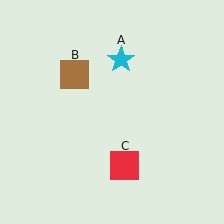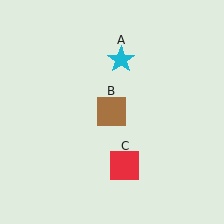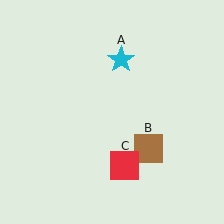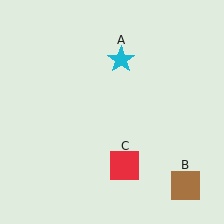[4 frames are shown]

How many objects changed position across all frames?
1 object changed position: brown square (object B).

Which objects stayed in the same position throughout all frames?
Cyan star (object A) and red square (object C) remained stationary.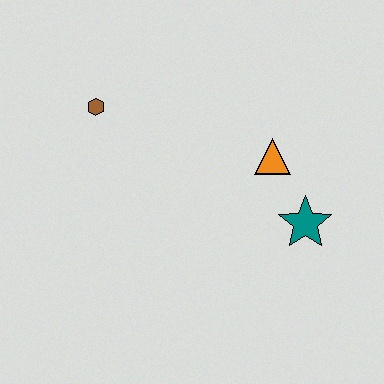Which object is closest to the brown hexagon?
The orange triangle is closest to the brown hexagon.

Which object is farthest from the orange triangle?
The brown hexagon is farthest from the orange triangle.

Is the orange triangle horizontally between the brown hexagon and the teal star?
Yes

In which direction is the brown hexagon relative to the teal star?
The brown hexagon is to the left of the teal star.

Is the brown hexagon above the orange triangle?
Yes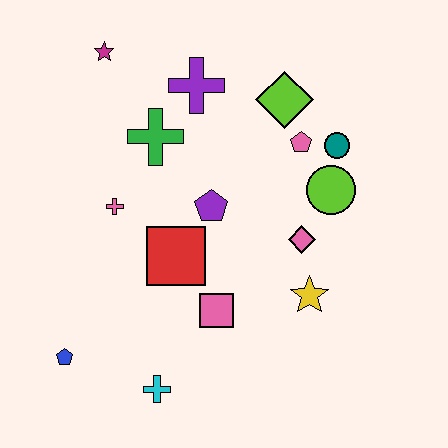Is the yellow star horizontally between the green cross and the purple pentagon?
No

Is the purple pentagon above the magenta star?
No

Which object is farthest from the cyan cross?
The magenta star is farthest from the cyan cross.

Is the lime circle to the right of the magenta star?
Yes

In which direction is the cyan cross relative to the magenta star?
The cyan cross is below the magenta star.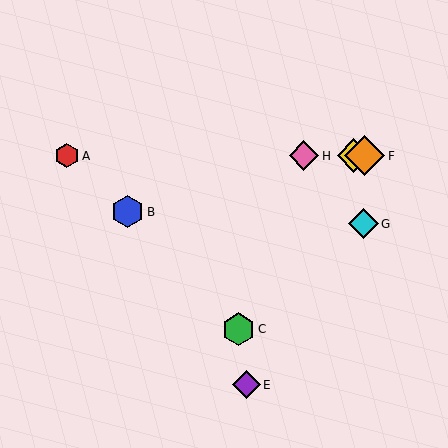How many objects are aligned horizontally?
4 objects (A, D, F, H) are aligned horizontally.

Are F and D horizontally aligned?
Yes, both are at y≈156.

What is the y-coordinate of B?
Object B is at y≈212.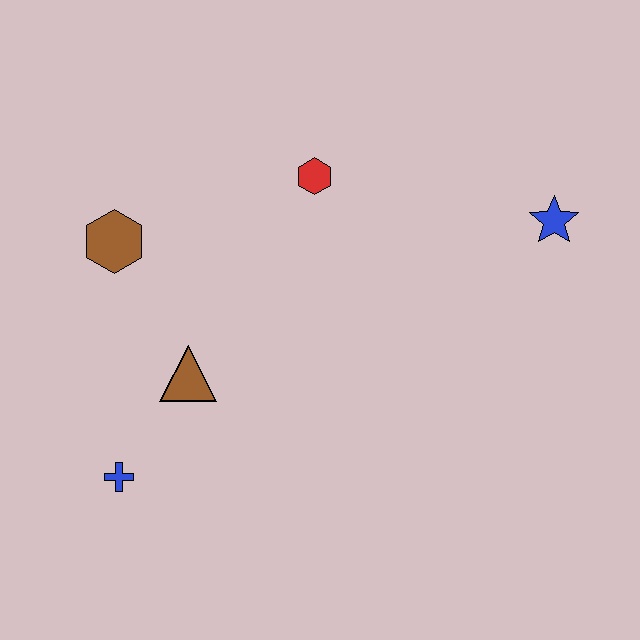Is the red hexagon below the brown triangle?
No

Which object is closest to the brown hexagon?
The brown triangle is closest to the brown hexagon.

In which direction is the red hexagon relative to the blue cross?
The red hexagon is above the blue cross.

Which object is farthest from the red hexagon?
The blue cross is farthest from the red hexagon.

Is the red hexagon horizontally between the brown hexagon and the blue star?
Yes